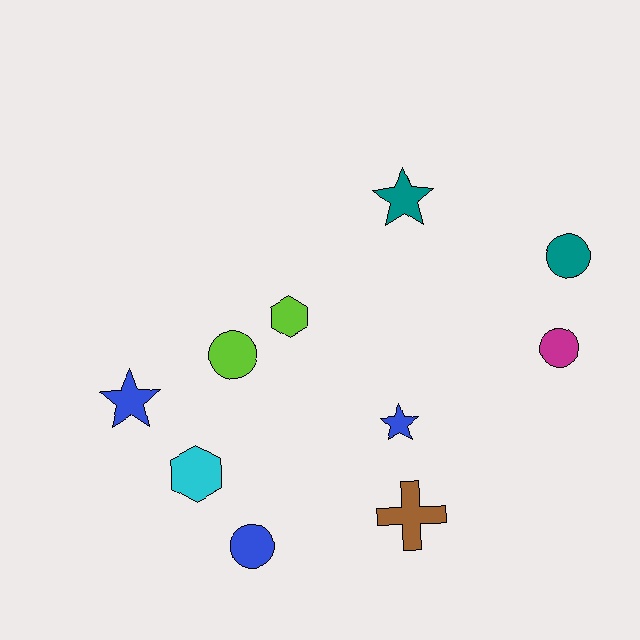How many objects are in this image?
There are 10 objects.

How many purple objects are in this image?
There are no purple objects.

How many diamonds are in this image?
There are no diamonds.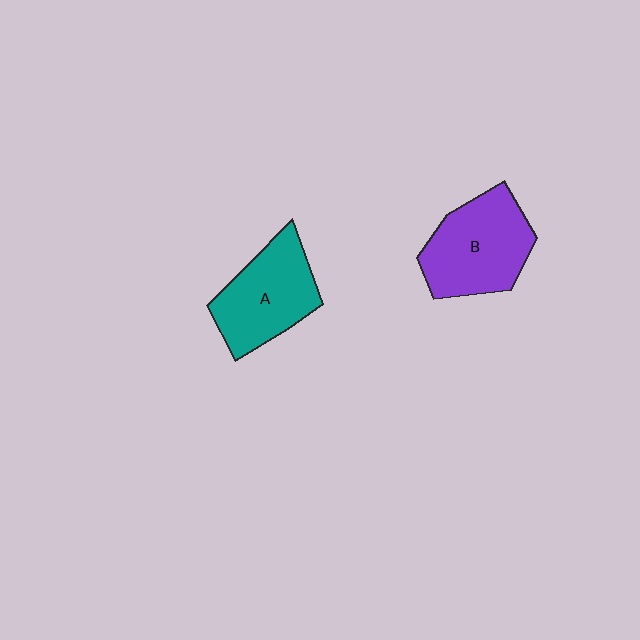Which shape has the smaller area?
Shape A (teal).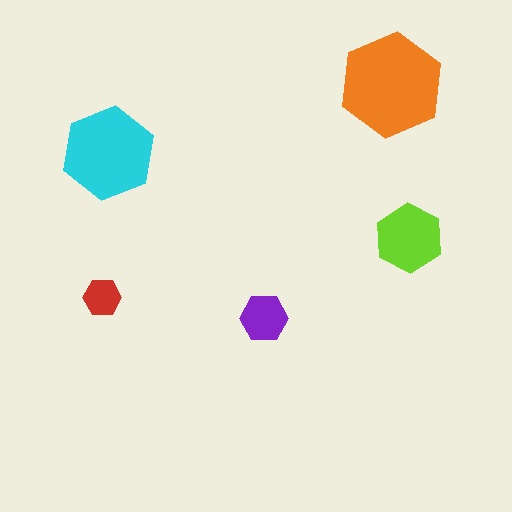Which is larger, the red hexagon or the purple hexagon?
The purple one.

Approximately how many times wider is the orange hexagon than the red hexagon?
About 2.5 times wider.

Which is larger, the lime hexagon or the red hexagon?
The lime one.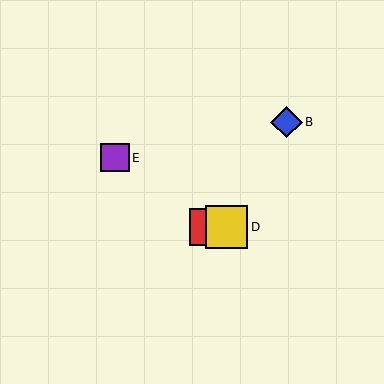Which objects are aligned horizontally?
Objects A, C, D are aligned horizontally.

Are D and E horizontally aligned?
No, D is at y≈227 and E is at y≈158.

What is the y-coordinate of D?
Object D is at y≈227.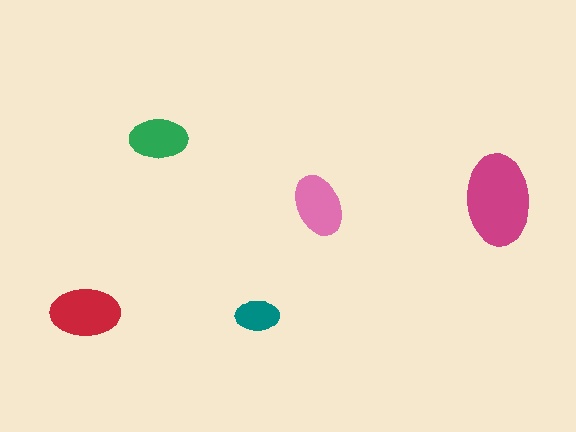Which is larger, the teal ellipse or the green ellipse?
The green one.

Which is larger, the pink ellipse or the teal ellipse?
The pink one.